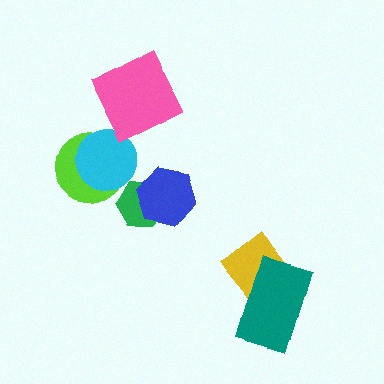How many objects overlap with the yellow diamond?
1 object overlaps with the yellow diamond.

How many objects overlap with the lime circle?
1 object overlaps with the lime circle.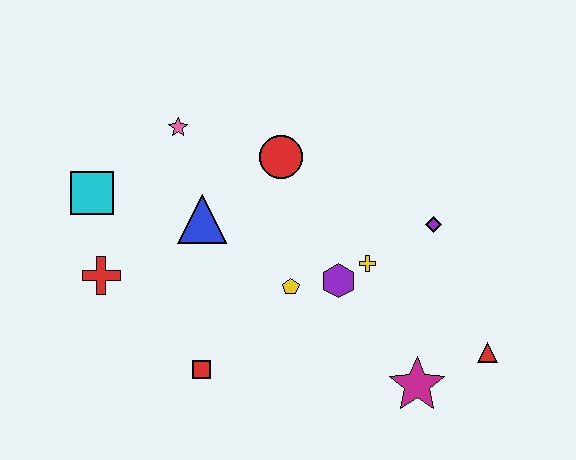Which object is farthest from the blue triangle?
The red triangle is farthest from the blue triangle.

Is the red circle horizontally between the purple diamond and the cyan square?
Yes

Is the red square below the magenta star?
No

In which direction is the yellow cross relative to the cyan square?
The yellow cross is to the right of the cyan square.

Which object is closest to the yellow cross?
The purple hexagon is closest to the yellow cross.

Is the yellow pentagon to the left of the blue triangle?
No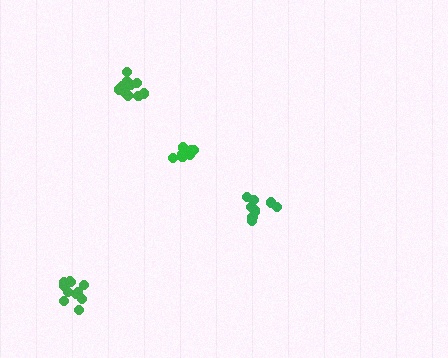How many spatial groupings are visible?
There are 4 spatial groupings.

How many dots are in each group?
Group 1: 12 dots, Group 2: 10 dots, Group 3: 8 dots, Group 4: 9 dots (39 total).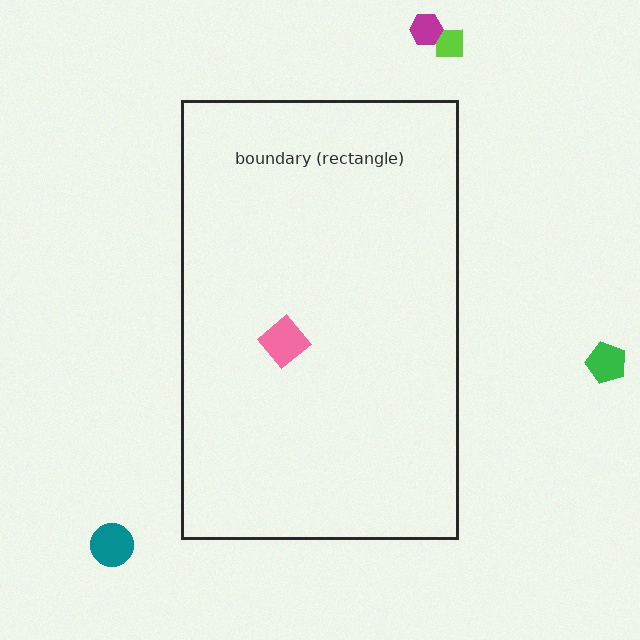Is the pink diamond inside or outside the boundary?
Inside.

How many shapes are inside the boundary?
1 inside, 4 outside.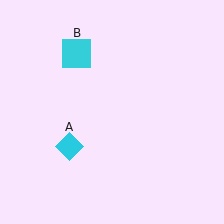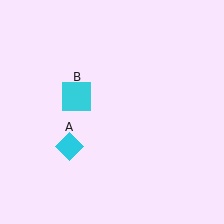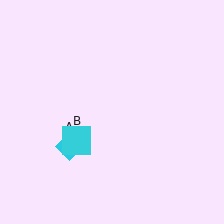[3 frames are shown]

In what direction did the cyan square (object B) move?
The cyan square (object B) moved down.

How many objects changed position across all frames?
1 object changed position: cyan square (object B).